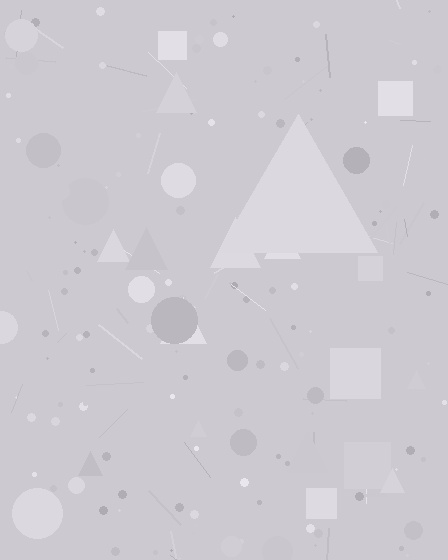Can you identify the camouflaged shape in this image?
The camouflaged shape is a triangle.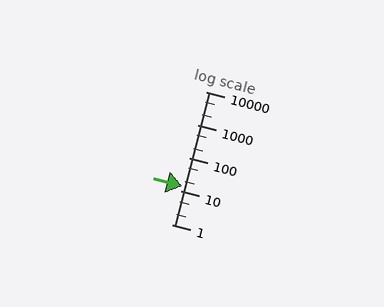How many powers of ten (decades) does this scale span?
The scale spans 4 decades, from 1 to 10000.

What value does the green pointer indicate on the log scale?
The pointer indicates approximately 14.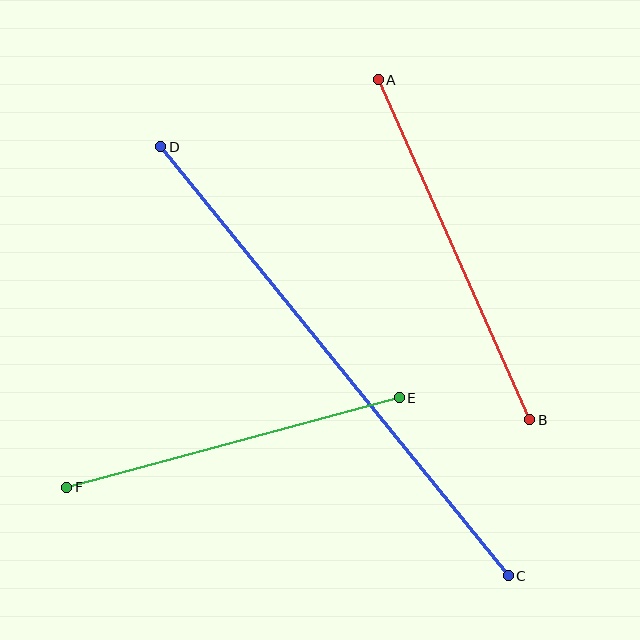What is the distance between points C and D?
The distance is approximately 552 pixels.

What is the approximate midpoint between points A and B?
The midpoint is at approximately (454, 250) pixels.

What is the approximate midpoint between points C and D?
The midpoint is at approximately (334, 361) pixels.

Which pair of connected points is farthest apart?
Points C and D are farthest apart.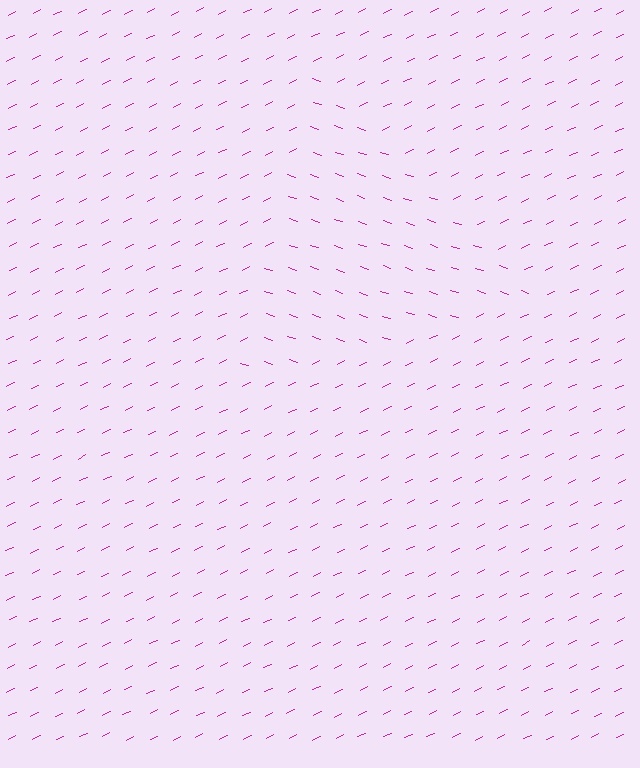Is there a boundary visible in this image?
Yes, there is a texture boundary formed by a change in line orientation.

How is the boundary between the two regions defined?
The boundary is defined purely by a change in line orientation (approximately 45 degrees difference). All lines are the same color and thickness.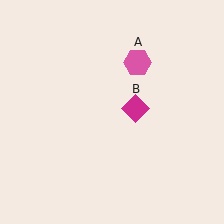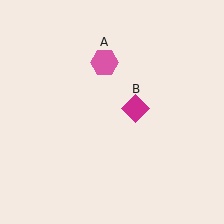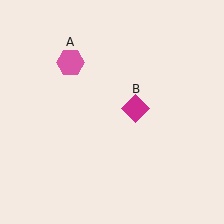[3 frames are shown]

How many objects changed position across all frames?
1 object changed position: pink hexagon (object A).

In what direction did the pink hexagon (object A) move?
The pink hexagon (object A) moved left.